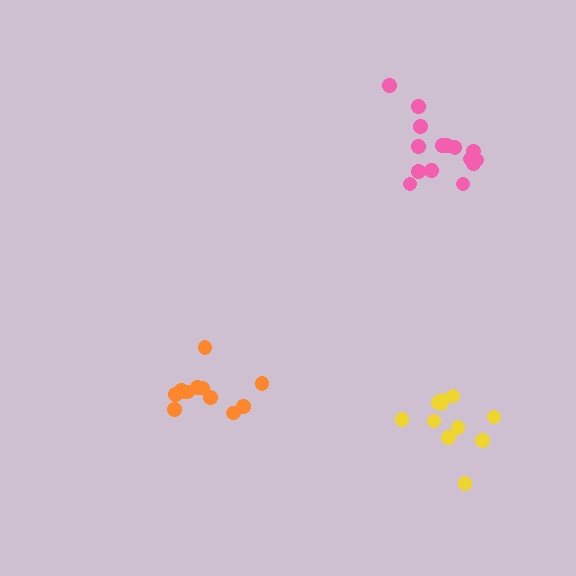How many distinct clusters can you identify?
There are 3 distinct clusters.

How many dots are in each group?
Group 1: 12 dots, Group 2: 16 dots, Group 3: 11 dots (39 total).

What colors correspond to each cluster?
The clusters are colored: orange, pink, yellow.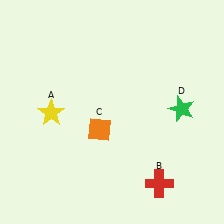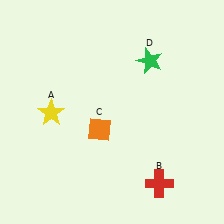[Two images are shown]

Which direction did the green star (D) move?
The green star (D) moved up.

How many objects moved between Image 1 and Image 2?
1 object moved between the two images.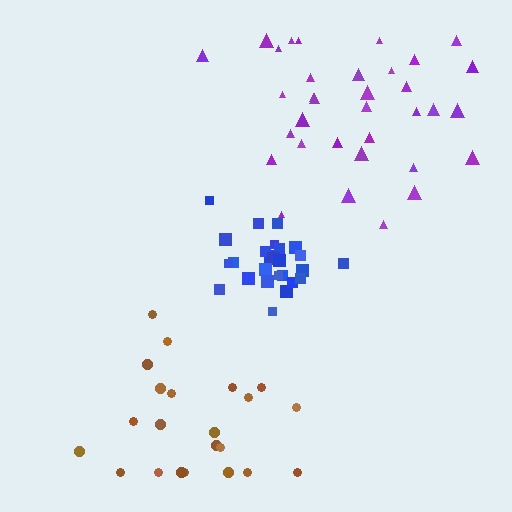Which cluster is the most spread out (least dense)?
Brown.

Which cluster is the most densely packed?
Blue.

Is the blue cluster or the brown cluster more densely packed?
Blue.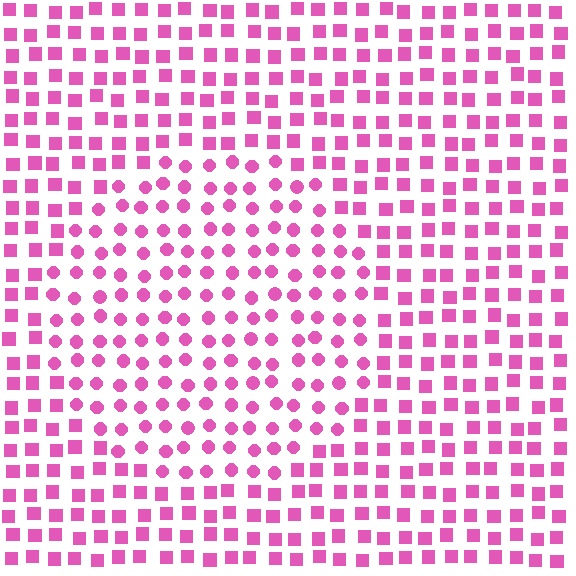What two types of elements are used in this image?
The image uses circles inside the circle region and squares outside it.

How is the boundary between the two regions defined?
The boundary is defined by a change in element shape: circles inside vs. squares outside. All elements share the same color and spacing.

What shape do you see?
I see a circle.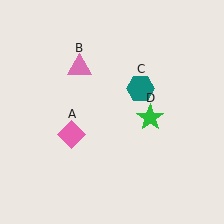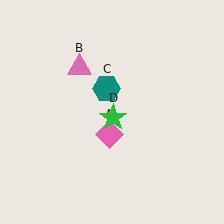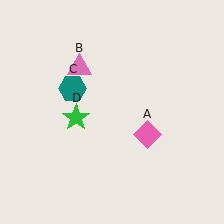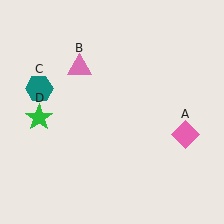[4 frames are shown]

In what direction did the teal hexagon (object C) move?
The teal hexagon (object C) moved left.